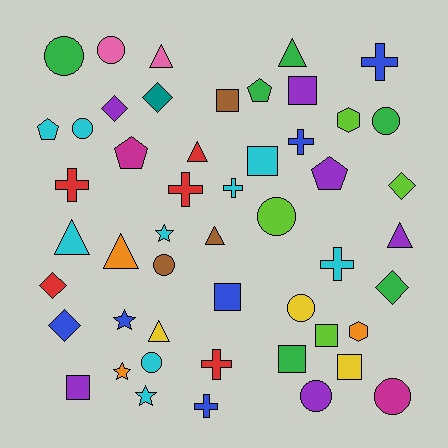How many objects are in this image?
There are 50 objects.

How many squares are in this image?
There are 8 squares.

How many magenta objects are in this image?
There are 2 magenta objects.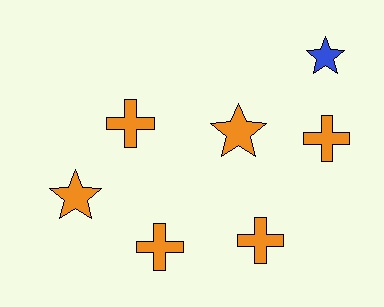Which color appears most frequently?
Orange, with 6 objects.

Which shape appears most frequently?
Cross, with 4 objects.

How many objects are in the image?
There are 7 objects.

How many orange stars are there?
There are 2 orange stars.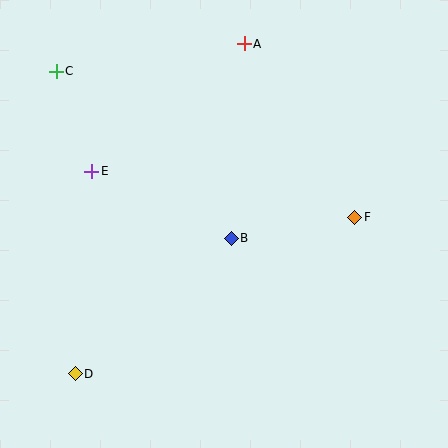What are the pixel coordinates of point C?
Point C is at (56, 71).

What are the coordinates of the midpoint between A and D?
The midpoint between A and D is at (160, 209).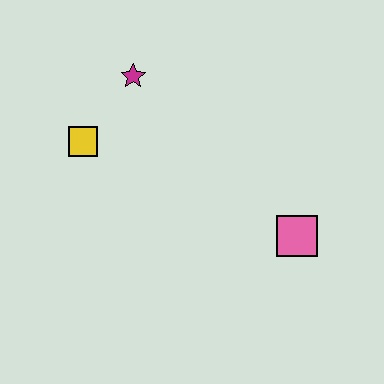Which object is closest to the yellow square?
The magenta star is closest to the yellow square.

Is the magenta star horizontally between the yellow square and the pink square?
Yes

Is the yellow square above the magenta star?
No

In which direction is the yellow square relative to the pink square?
The yellow square is to the left of the pink square.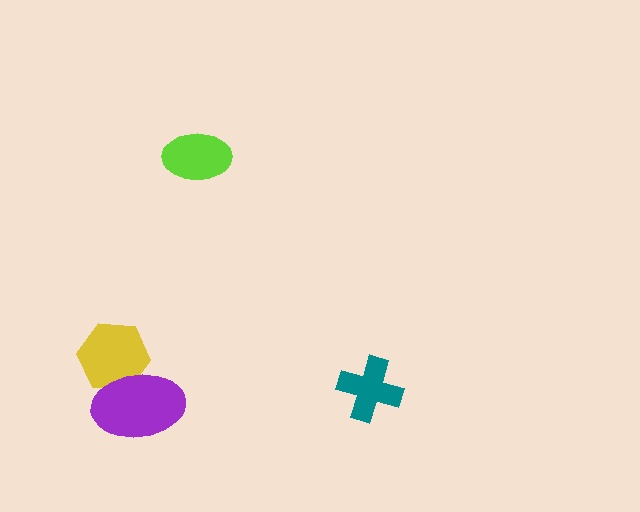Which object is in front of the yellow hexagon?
The purple ellipse is in front of the yellow hexagon.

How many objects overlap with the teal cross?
0 objects overlap with the teal cross.